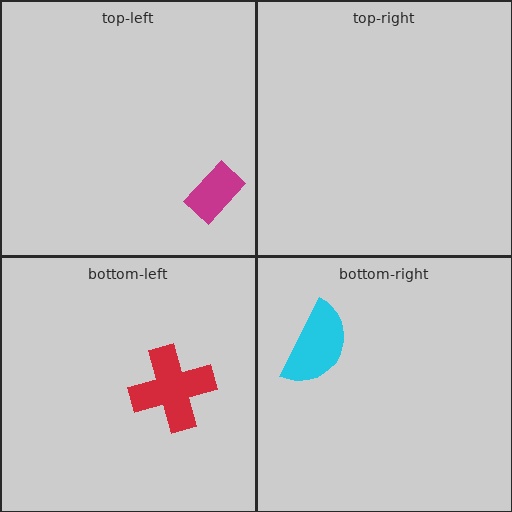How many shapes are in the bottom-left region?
1.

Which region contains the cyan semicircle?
The bottom-right region.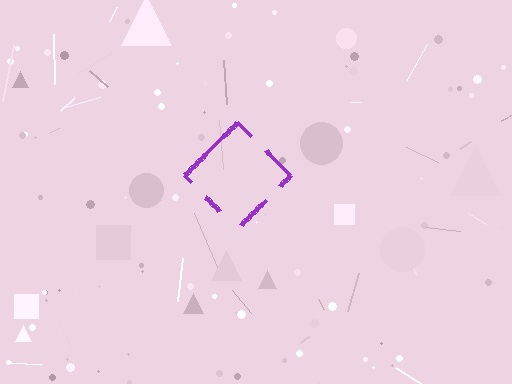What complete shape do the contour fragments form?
The contour fragments form a diamond.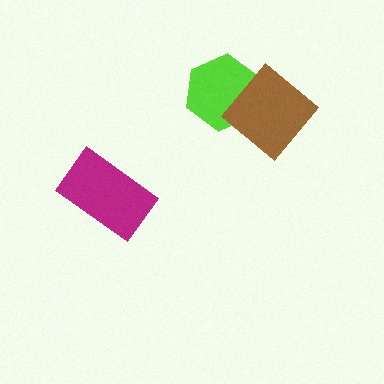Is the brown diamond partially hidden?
No, no other shape covers it.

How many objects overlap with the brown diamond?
1 object overlaps with the brown diamond.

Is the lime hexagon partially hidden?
Yes, it is partially covered by another shape.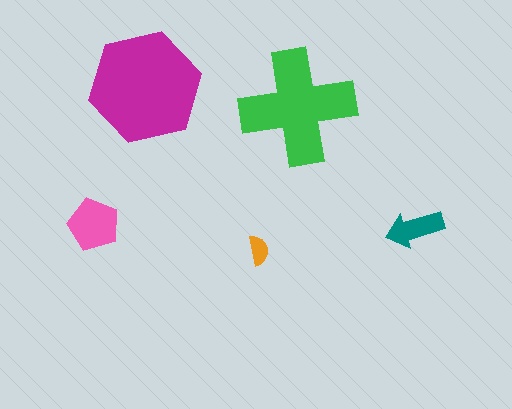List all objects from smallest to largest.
The orange semicircle, the teal arrow, the pink pentagon, the green cross, the magenta hexagon.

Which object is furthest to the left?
The pink pentagon is leftmost.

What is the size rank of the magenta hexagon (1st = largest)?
1st.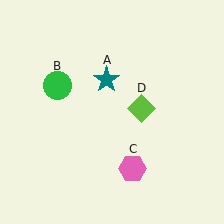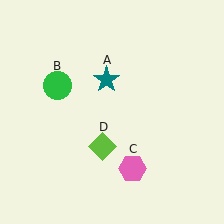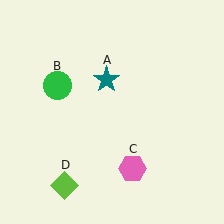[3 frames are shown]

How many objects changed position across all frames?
1 object changed position: lime diamond (object D).